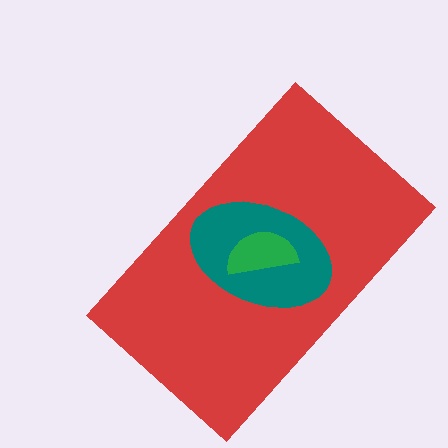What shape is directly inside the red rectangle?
The teal ellipse.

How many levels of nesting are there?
3.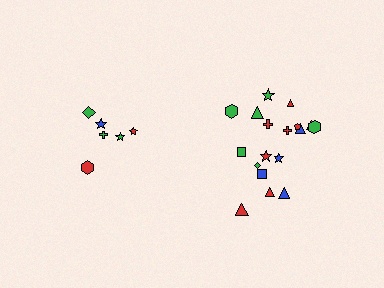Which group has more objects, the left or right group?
The right group.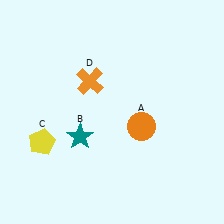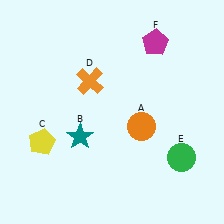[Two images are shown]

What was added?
A green circle (E), a magenta pentagon (F) were added in Image 2.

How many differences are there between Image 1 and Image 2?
There are 2 differences between the two images.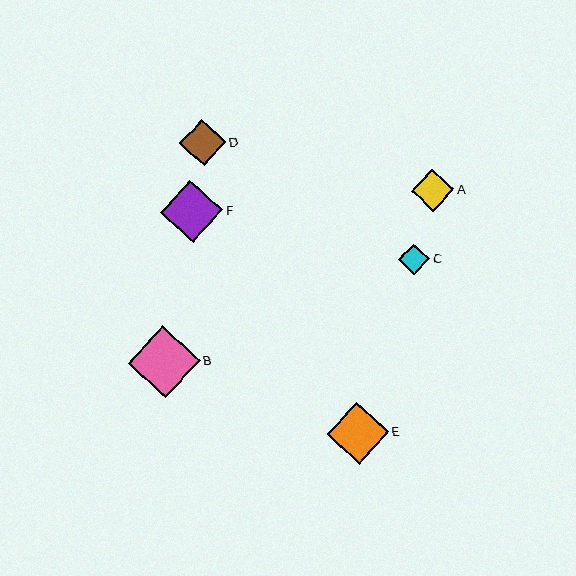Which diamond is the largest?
Diamond B is the largest with a size of approximately 72 pixels.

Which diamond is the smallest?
Diamond C is the smallest with a size of approximately 31 pixels.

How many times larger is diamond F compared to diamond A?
Diamond F is approximately 1.4 times the size of diamond A.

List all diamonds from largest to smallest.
From largest to smallest: B, F, E, D, A, C.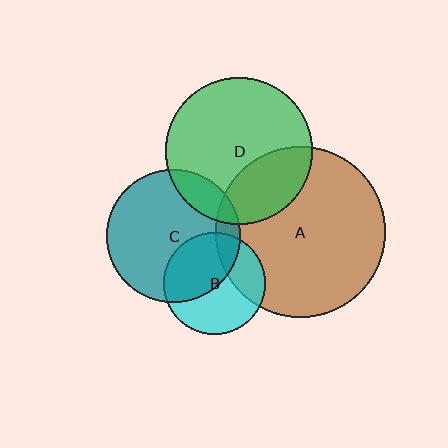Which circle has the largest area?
Circle A (brown).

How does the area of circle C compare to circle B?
Approximately 1.7 times.